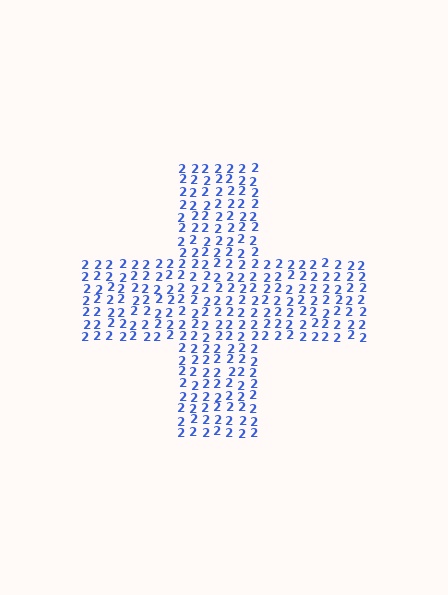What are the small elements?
The small elements are digit 2's.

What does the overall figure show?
The overall figure shows a cross.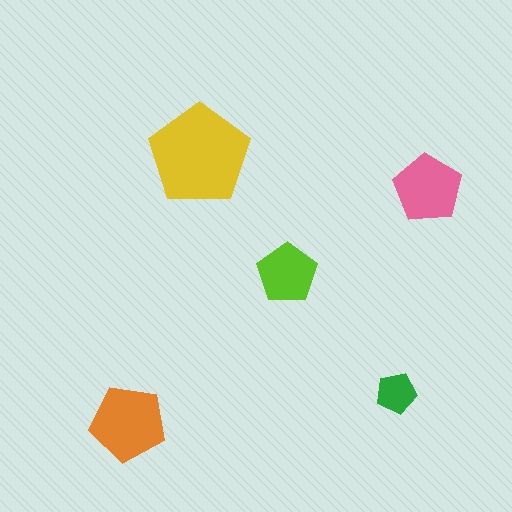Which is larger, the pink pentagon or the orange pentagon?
The orange one.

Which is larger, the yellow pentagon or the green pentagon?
The yellow one.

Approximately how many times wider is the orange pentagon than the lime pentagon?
About 1.5 times wider.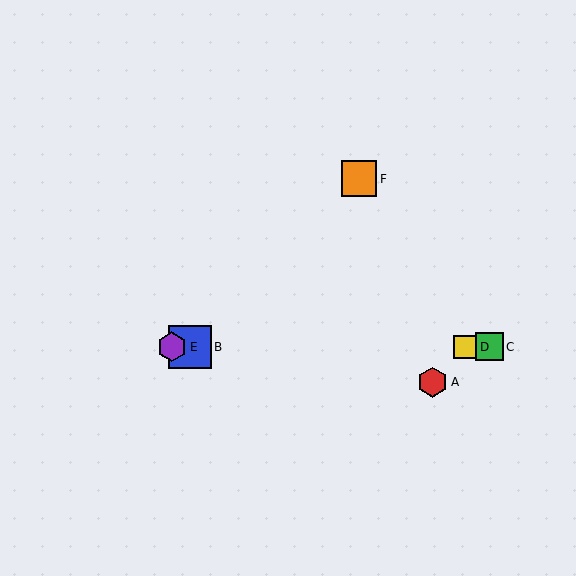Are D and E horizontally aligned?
Yes, both are at y≈347.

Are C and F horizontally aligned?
No, C is at y≈347 and F is at y≈179.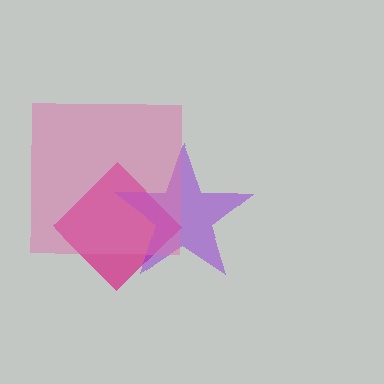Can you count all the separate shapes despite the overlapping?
Yes, there are 3 separate shapes.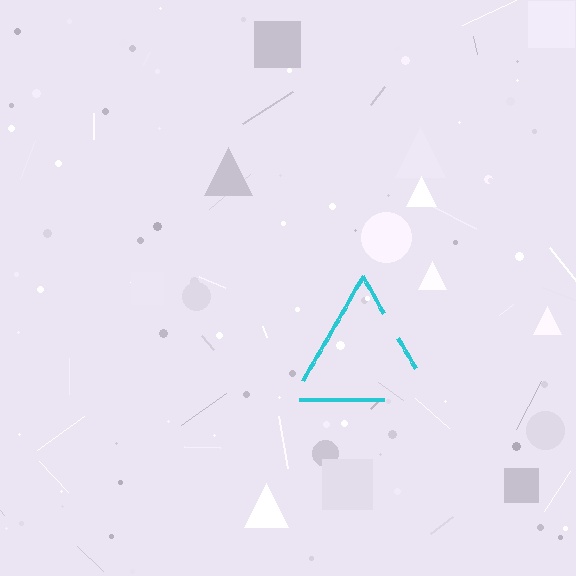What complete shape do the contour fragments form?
The contour fragments form a triangle.